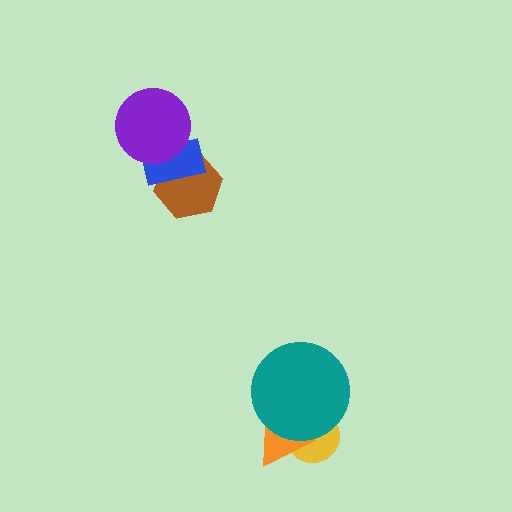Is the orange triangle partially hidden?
Yes, it is partially covered by another shape.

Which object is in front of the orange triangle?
The teal circle is in front of the orange triangle.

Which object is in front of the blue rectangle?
The purple circle is in front of the blue rectangle.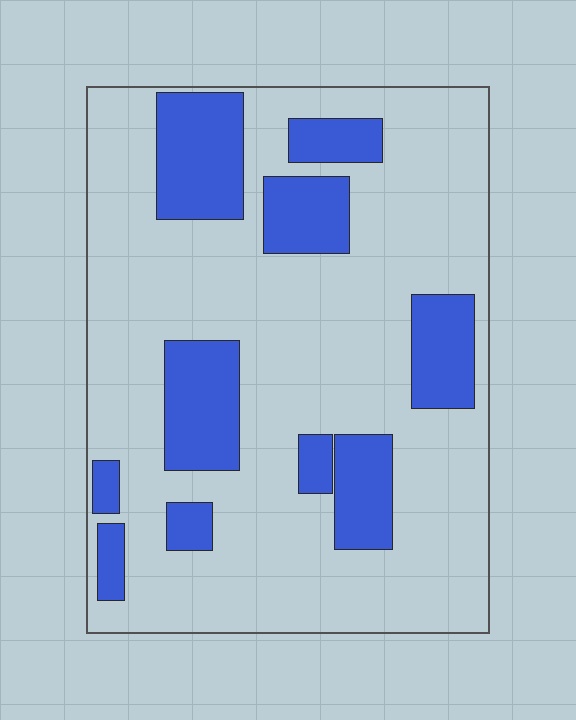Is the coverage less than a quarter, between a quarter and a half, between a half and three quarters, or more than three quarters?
Less than a quarter.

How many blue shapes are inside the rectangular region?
10.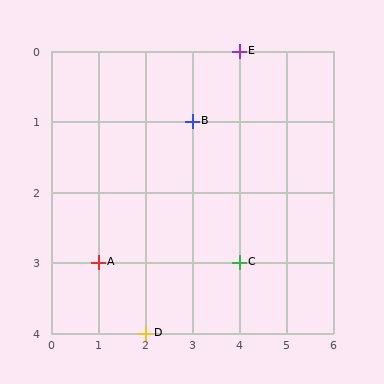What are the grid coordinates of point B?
Point B is at grid coordinates (3, 1).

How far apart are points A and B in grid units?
Points A and B are 2 columns and 2 rows apart (about 2.8 grid units diagonally).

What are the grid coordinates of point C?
Point C is at grid coordinates (4, 3).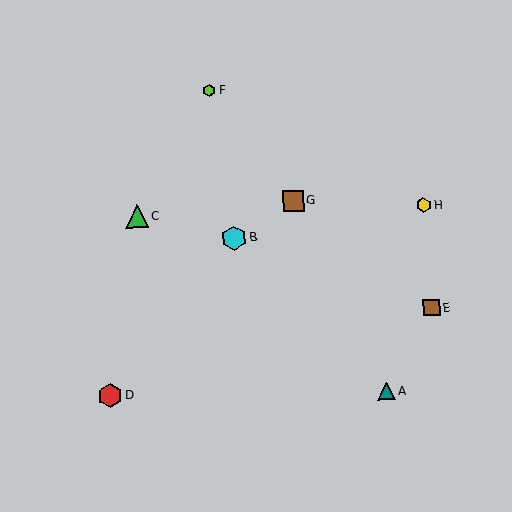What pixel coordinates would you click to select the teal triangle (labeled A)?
Click at (386, 392) to select the teal triangle A.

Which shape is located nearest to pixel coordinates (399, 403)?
The teal triangle (labeled A) at (386, 392) is nearest to that location.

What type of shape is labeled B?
Shape B is a cyan hexagon.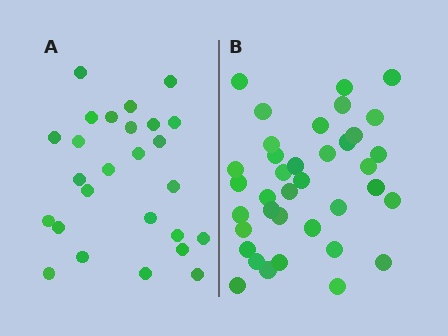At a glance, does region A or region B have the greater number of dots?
Region B (the right region) has more dots.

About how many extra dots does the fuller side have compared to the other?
Region B has roughly 12 or so more dots than region A.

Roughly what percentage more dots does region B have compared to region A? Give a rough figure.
About 40% more.